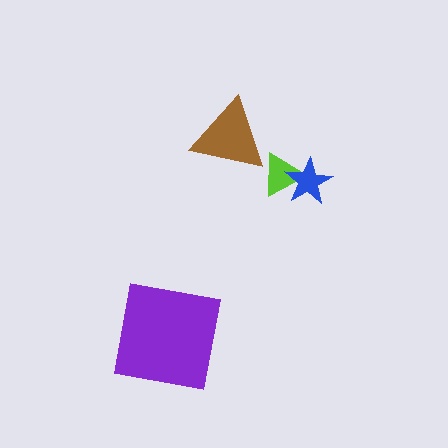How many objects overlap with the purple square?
0 objects overlap with the purple square.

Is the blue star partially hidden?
No, no other shape covers it.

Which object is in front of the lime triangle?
The blue star is in front of the lime triangle.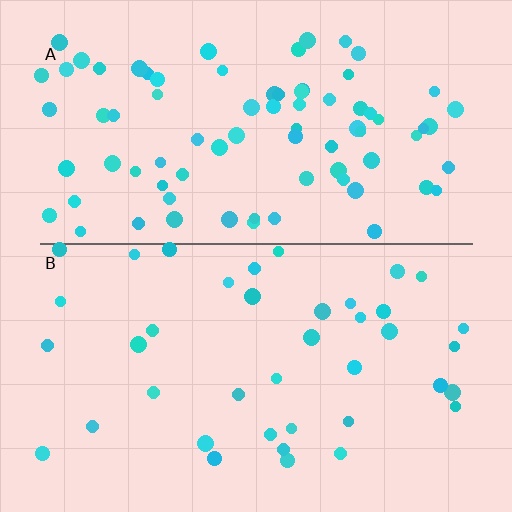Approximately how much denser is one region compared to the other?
Approximately 2.0× — region A over region B.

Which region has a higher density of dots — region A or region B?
A (the top).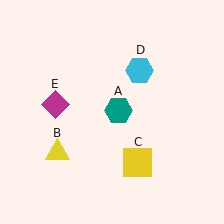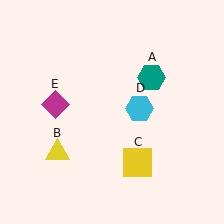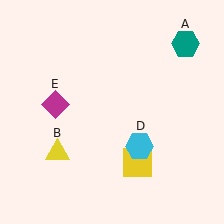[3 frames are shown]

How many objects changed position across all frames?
2 objects changed position: teal hexagon (object A), cyan hexagon (object D).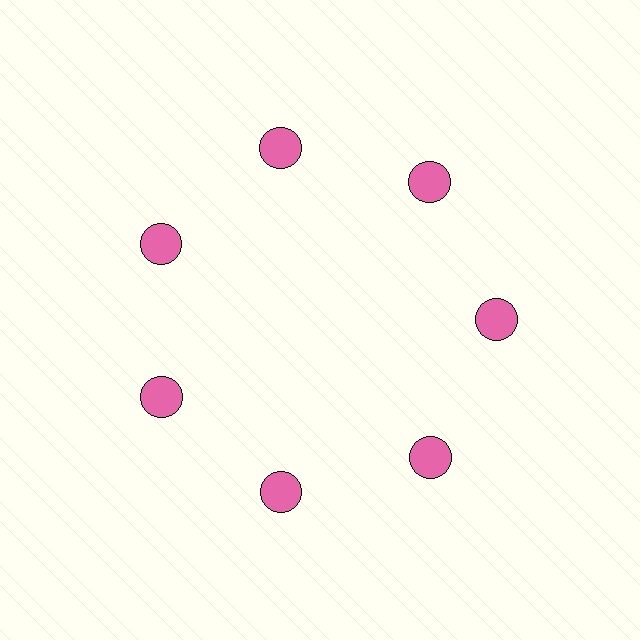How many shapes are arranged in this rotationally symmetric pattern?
There are 7 shapes, arranged in 7 groups of 1.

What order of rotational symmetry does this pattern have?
This pattern has 7-fold rotational symmetry.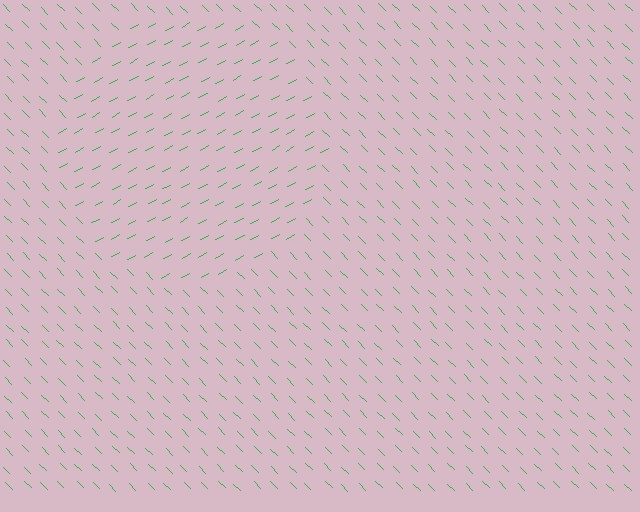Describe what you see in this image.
The image is filled with small green line segments. A circle region in the image has lines oriented differently from the surrounding lines, creating a visible texture boundary.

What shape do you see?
I see a circle.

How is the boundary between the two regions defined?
The boundary is defined purely by a change in line orientation (approximately 73 degrees difference). All lines are the same color and thickness.